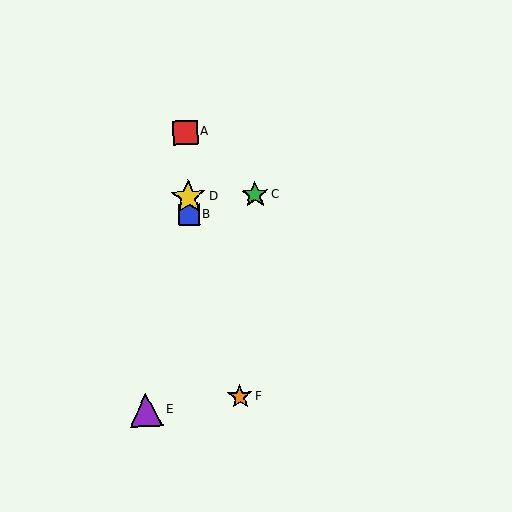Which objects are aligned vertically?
Objects A, B, D are aligned vertically.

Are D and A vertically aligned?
Yes, both are at x≈188.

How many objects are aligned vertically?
3 objects (A, B, D) are aligned vertically.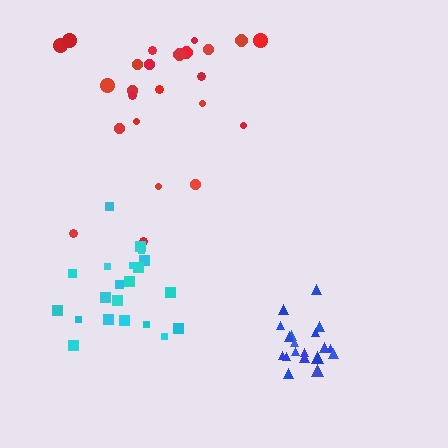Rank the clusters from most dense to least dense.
blue, cyan, red.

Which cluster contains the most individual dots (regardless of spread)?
Red (24).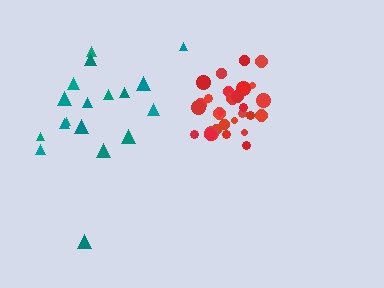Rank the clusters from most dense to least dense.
red, teal.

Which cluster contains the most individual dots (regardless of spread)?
Red (28).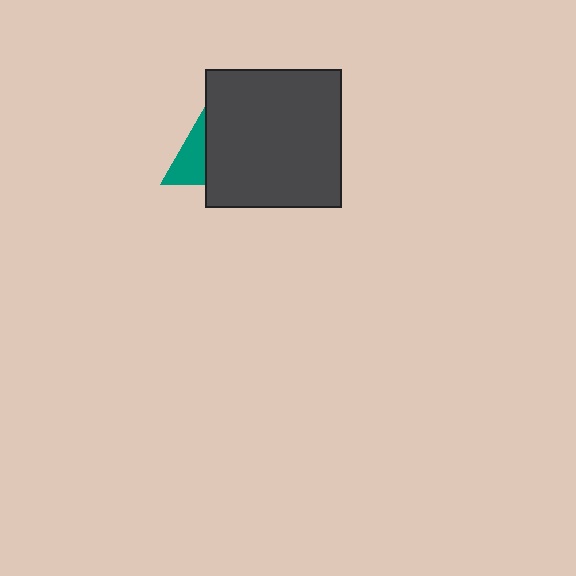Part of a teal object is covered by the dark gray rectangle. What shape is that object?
It is a triangle.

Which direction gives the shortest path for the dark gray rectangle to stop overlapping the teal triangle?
Moving right gives the shortest separation.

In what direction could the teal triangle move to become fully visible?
The teal triangle could move left. That would shift it out from behind the dark gray rectangle entirely.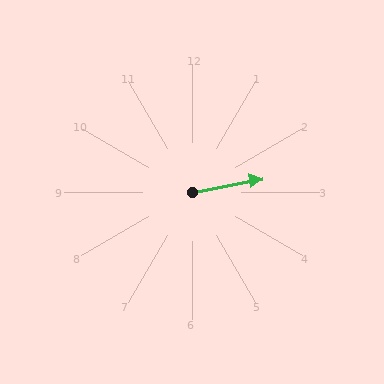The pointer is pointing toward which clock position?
Roughly 3 o'clock.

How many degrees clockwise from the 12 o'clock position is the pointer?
Approximately 79 degrees.